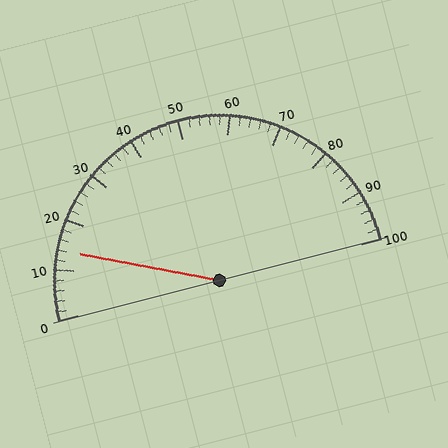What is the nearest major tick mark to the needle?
The nearest major tick mark is 10.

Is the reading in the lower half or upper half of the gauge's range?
The reading is in the lower half of the range (0 to 100).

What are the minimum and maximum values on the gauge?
The gauge ranges from 0 to 100.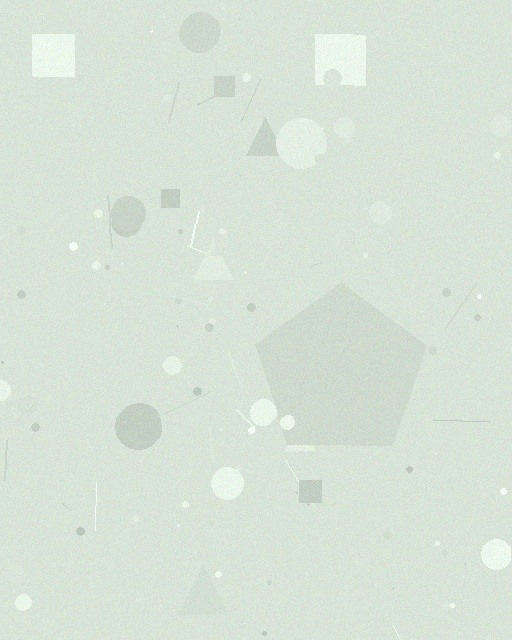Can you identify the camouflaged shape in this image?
The camouflaged shape is a pentagon.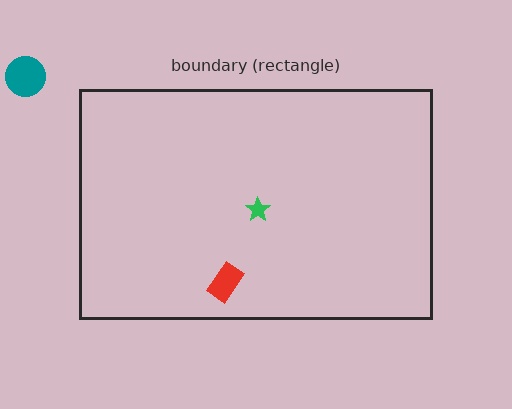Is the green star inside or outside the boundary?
Inside.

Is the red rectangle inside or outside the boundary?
Inside.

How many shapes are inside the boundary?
2 inside, 1 outside.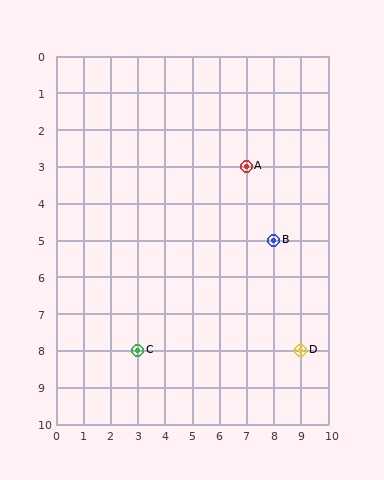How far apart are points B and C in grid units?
Points B and C are 5 columns and 3 rows apart (about 5.8 grid units diagonally).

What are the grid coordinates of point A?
Point A is at grid coordinates (7, 3).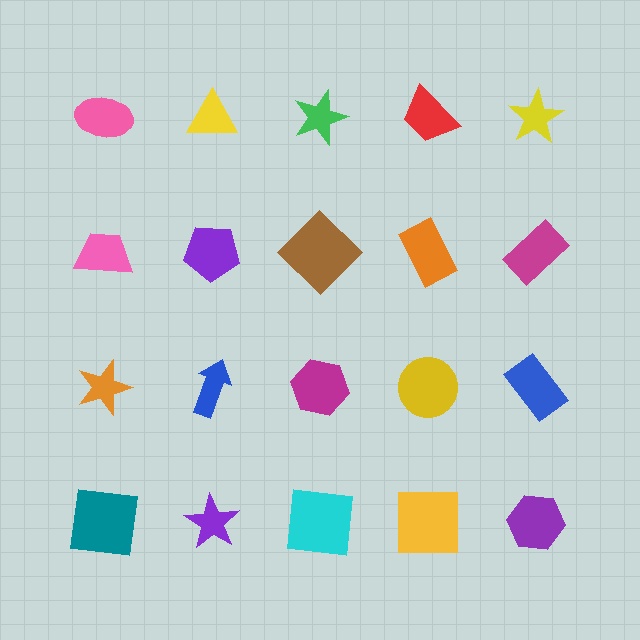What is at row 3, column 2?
A blue arrow.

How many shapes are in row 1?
5 shapes.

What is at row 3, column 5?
A blue rectangle.